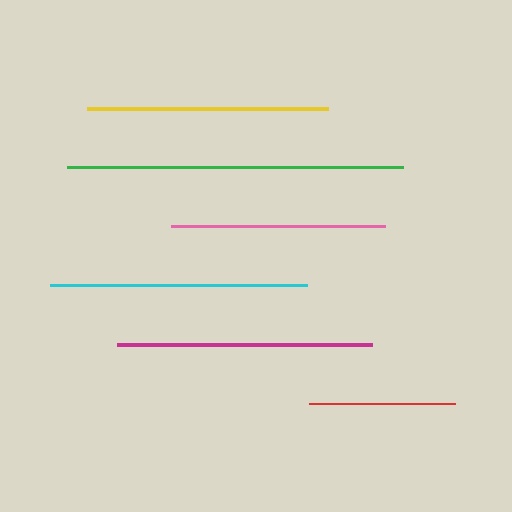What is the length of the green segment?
The green segment is approximately 336 pixels long.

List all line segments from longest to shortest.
From longest to shortest: green, cyan, magenta, yellow, pink, red.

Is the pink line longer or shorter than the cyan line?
The cyan line is longer than the pink line.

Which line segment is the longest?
The green line is the longest at approximately 336 pixels.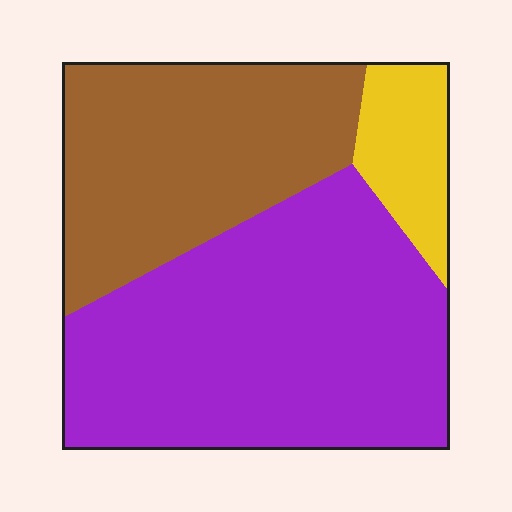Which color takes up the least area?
Yellow, at roughly 10%.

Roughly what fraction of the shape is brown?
Brown takes up about one third (1/3) of the shape.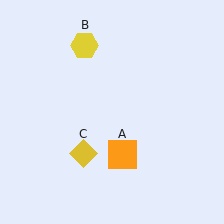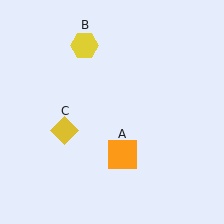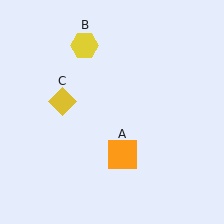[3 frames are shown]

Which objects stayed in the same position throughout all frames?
Orange square (object A) and yellow hexagon (object B) remained stationary.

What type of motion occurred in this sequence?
The yellow diamond (object C) rotated clockwise around the center of the scene.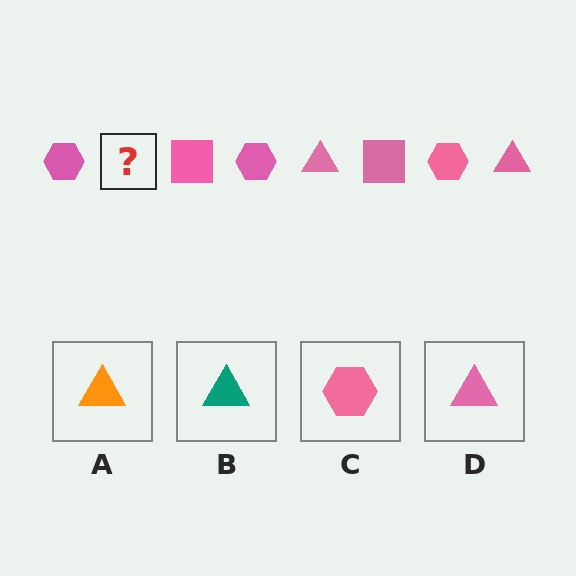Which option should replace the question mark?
Option D.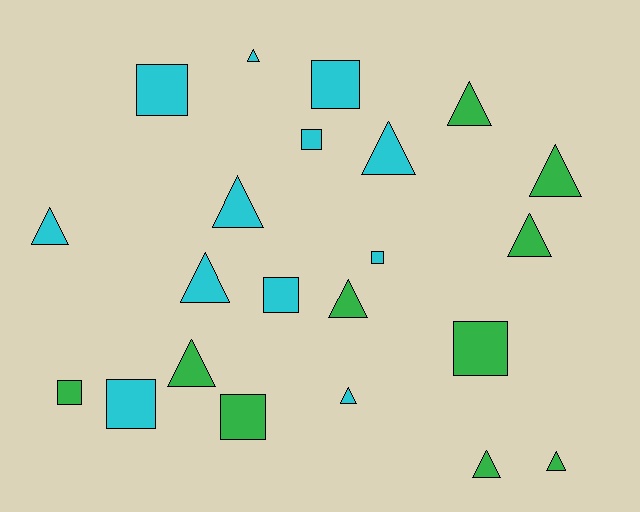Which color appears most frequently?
Cyan, with 12 objects.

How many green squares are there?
There are 3 green squares.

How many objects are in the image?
There are 22 objects.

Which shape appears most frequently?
Triangle, with 13 objects.